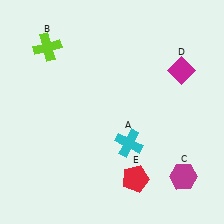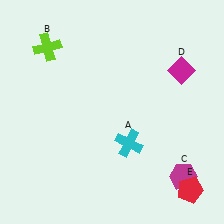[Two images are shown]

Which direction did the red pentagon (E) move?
The red pentagon (E) moved right.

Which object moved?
The red pentagon (E) moved right.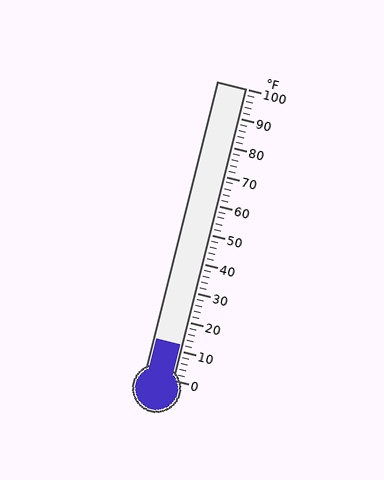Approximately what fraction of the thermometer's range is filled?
The thermometer is filled to approximately 10% of its range.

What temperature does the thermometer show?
The thermometer shows approximately 12°F.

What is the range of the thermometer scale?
The thermometer scale ranges from 0°F to 100°F.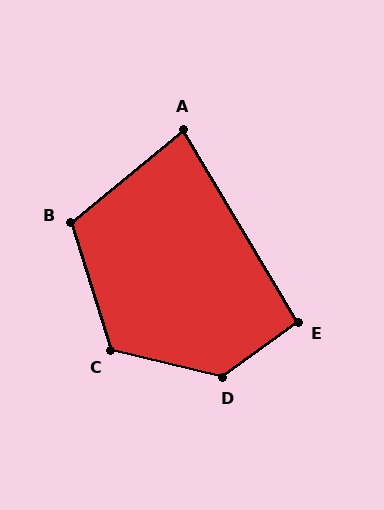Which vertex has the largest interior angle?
D, at approximately 131 degrees.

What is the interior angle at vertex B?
Approximately 112 degrees (obtuse).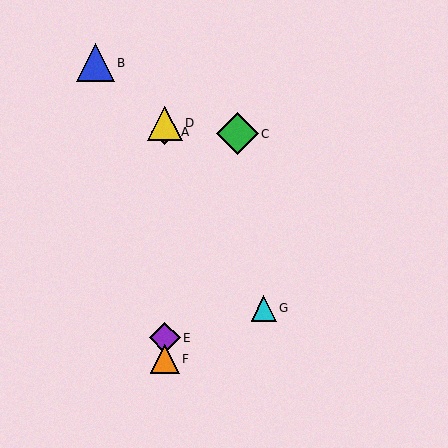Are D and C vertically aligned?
No, D is at x≈165 and C is at x≈237.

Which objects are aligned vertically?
Objects A, D, E, F are aligned vertically.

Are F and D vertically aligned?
Yes, both are at x≈165.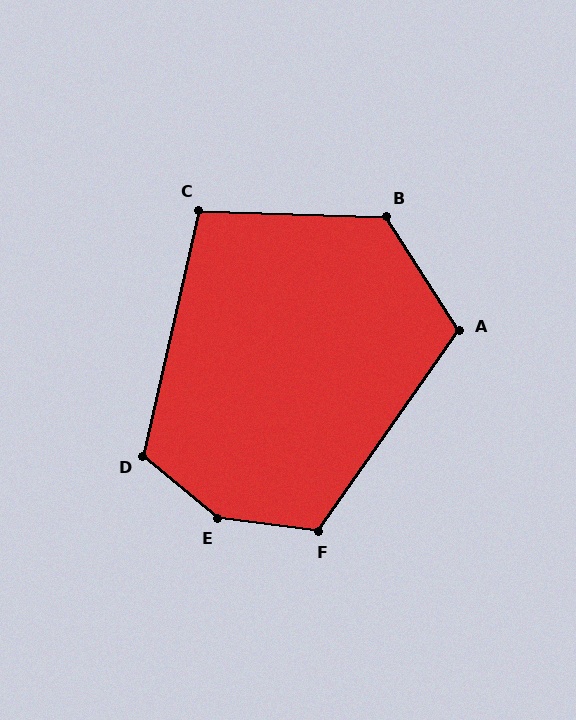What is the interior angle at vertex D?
Approximately 117 degrees (obtuse).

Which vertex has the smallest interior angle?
C, at approximately 101 degrees.